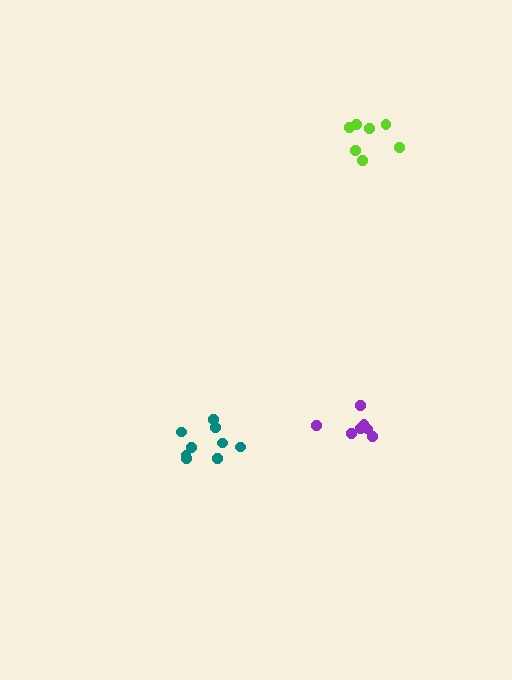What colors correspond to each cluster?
The clusters are colored: purple, lime, teal.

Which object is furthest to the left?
The teal cluster is leftmost.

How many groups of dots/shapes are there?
There are 3 groups.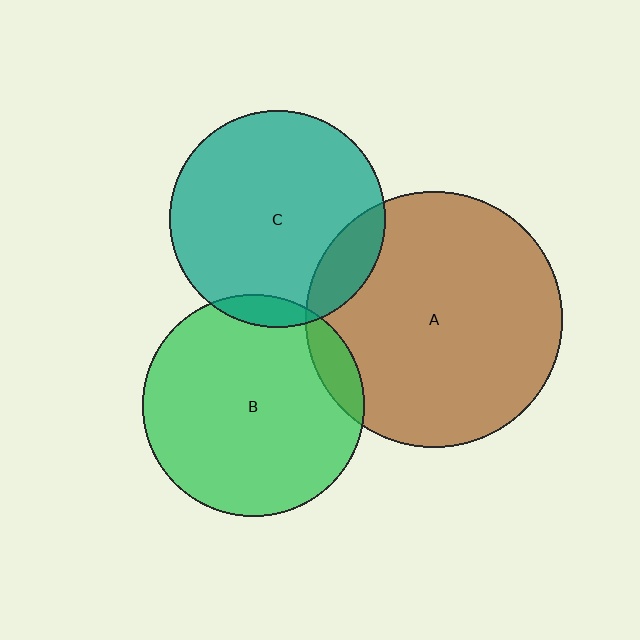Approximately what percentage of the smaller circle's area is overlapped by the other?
Approximately 15%.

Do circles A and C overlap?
Yes.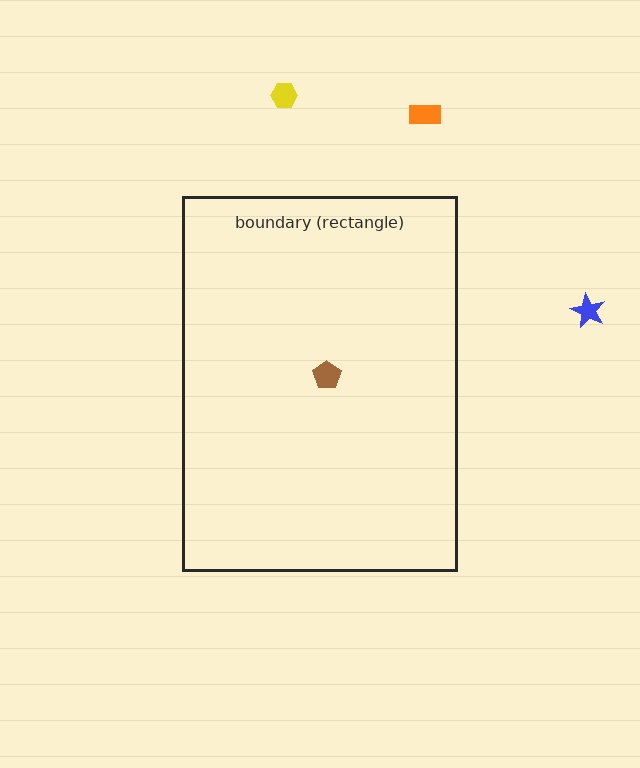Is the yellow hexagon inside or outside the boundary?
Outside.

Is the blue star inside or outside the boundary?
Outside.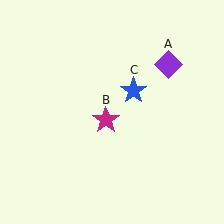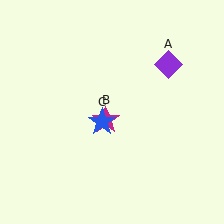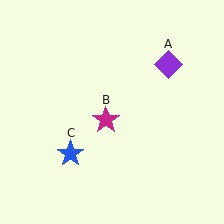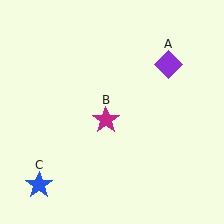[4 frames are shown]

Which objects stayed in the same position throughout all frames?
Purple diamond (object A) and magenta star (object B) remained stationary.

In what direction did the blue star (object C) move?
The blue star (object C) moved down and to the left.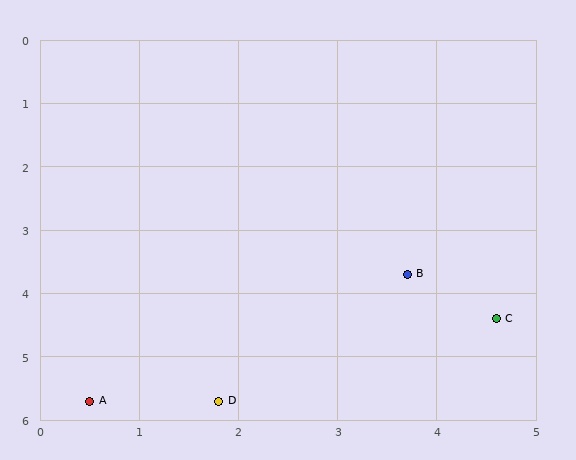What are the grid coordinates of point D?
Point D is at approximately (1.8, 5.7).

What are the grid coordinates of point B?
Point B is at approximately (3.7, 3.7).